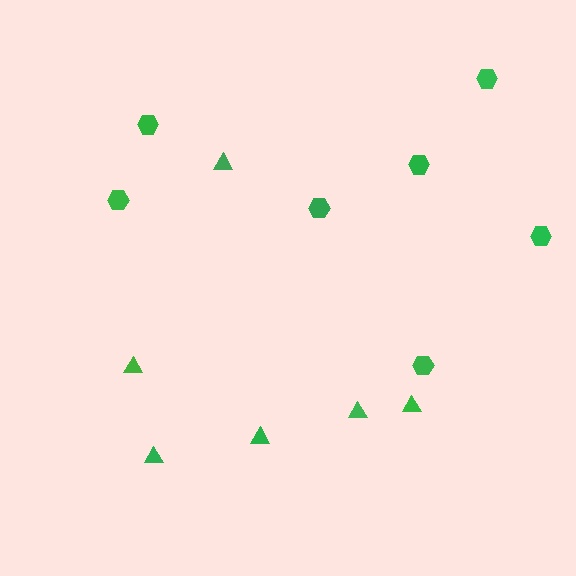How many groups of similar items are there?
There are 2 groups: one group of hexagons (7) and one group of triangles (6).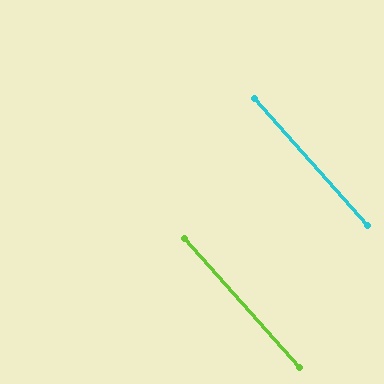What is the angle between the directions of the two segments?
Approximately 0 degrees.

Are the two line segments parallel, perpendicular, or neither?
Parallel — their directions differ by only 0.2°.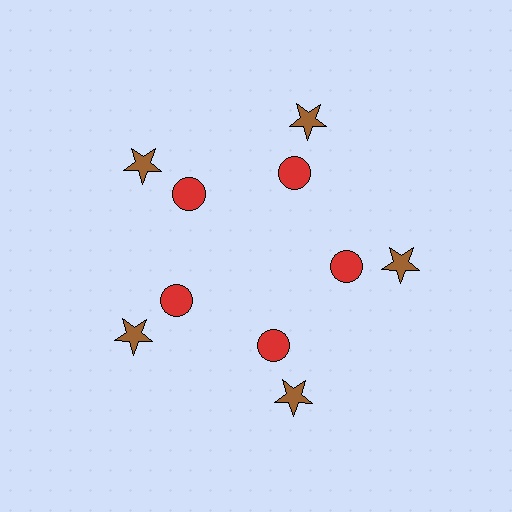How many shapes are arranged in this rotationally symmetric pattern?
There are 10 shapes, arranged in 5 groups of 2.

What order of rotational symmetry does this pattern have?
This pattern has 5-fold rotational symmetry.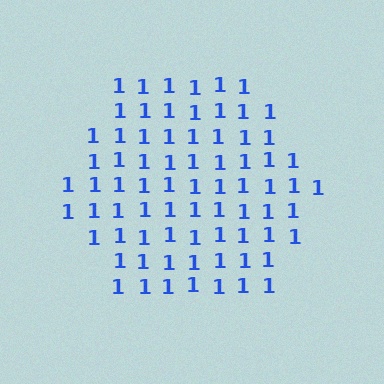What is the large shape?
The large shape is a hexagon.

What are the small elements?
The small elements are digit 1's.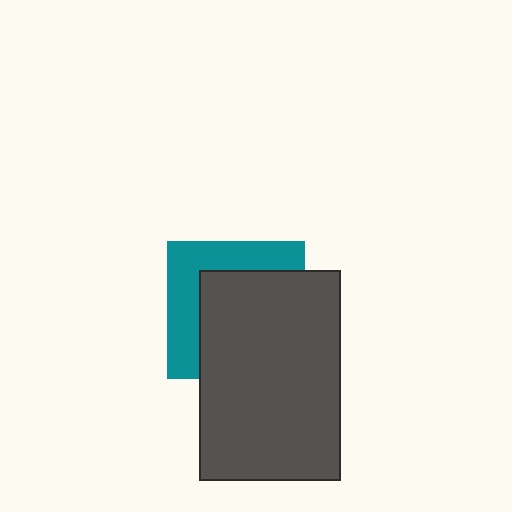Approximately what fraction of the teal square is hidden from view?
Roughly 61% of the teal square is hidden behind the dark gray rectangle.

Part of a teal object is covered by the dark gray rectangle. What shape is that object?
It is a square.